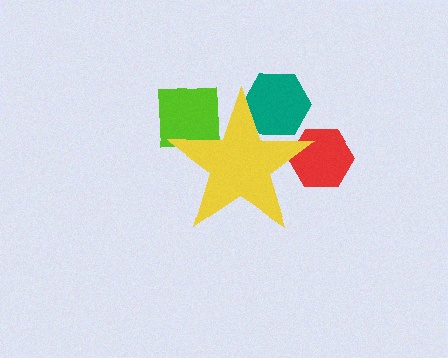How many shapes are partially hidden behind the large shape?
3 shapes are partially hidden.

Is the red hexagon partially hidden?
Yes, the red hexagon is partially hidden behind the yellow star.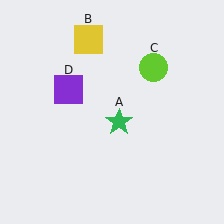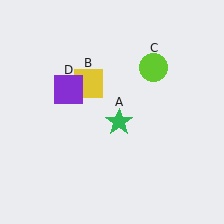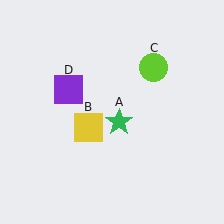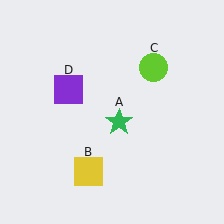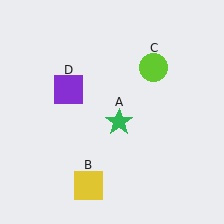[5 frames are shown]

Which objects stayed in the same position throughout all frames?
Green star (object A) and lime circle (object C) and purple square (object D) remained stationary.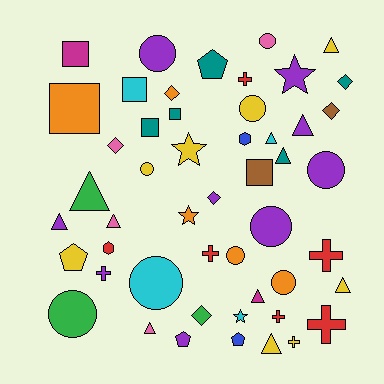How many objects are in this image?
There are 50 objects.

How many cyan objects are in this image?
There are 4 cyan objects.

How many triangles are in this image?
There are 11 triangles.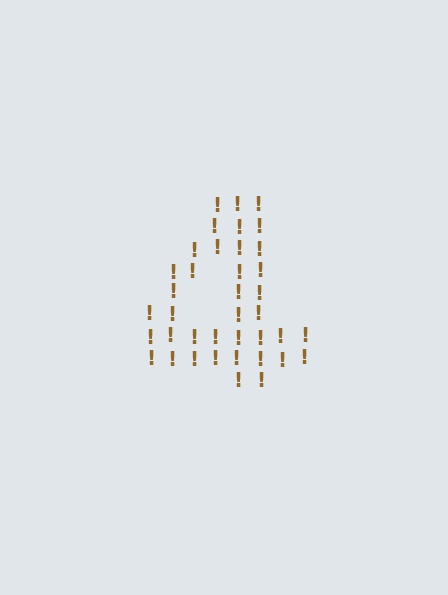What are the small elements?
The small elements are exclamation marks.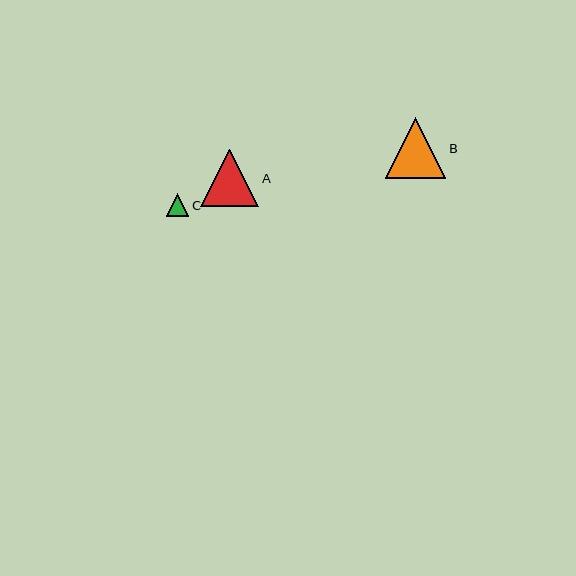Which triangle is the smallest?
Triangle C is the smallest with a size of approximately 23 pixels.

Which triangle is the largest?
Triangle B is the largest with a size of approximately 60 pixels.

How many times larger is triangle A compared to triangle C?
Triangle A is approximately 2.6 times the size of triangle C.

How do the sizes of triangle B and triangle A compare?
Triangle B and triangle A are approximately the same size.